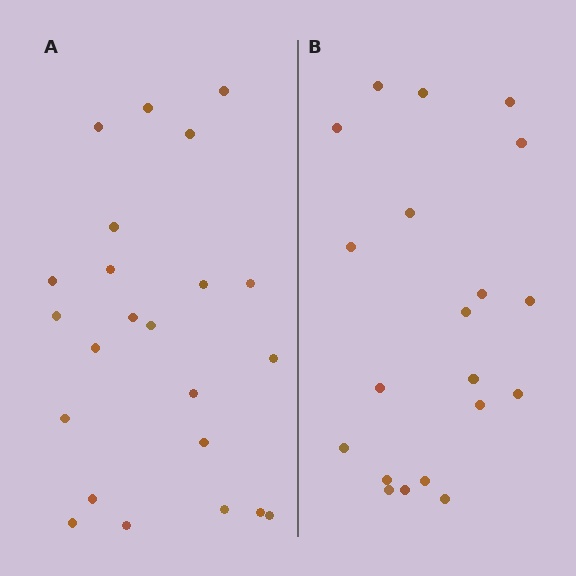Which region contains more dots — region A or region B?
Region A (the left region) has more dots.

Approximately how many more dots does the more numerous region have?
Region A has just a few more — roughly 2 or 3 more dots than region B.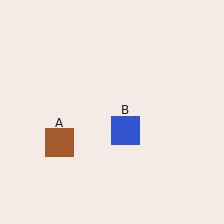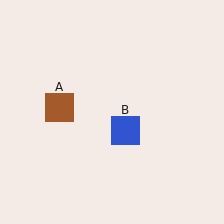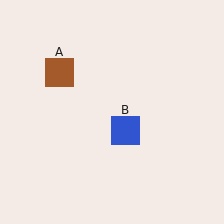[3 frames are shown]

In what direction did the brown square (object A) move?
The brown square (object A) moved up.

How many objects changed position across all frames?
1 object changed position: brown square (object A).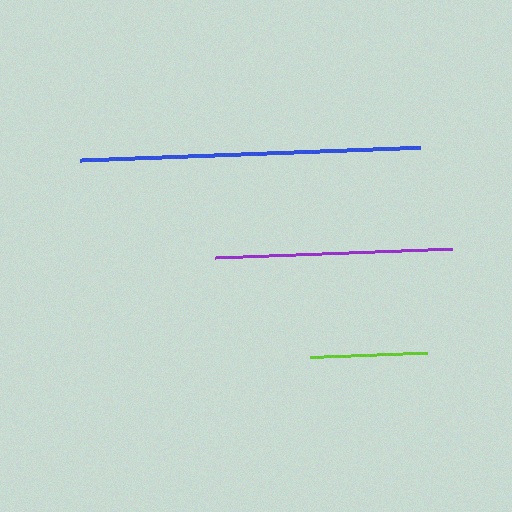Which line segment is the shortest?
The lime line is the shortest at approximately 117 pixels.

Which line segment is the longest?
The blue line is the longest at approximately 340 pixels.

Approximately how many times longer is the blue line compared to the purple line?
The blue line is approximately 1.4 times the length of the purple line.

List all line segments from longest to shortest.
From longest to shortest: blue, purple, lime.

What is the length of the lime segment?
The lime segment is approximately 117 pixels long.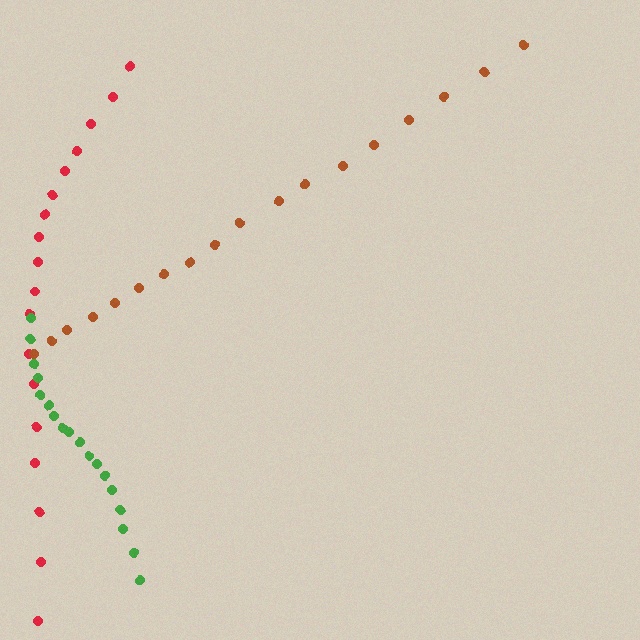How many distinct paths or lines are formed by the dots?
There are 3 distinct paths.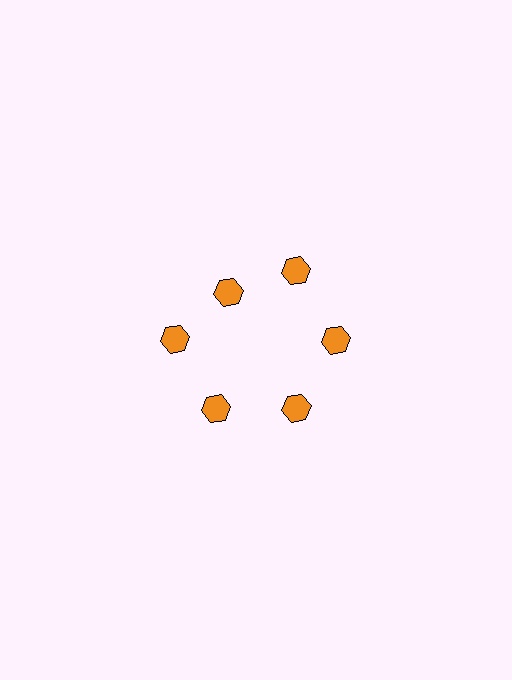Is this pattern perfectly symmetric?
No. The 6 orange hexagons are arranged in a ring, but one element near the 11 o'clock position is pulled inward toward the center, breaking the 6-fold rotational symmetry.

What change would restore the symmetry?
The symmetry would be restored by moving it outward, back onto the ring so that all 6 hexagons sit at equal angles and equal distance from the center.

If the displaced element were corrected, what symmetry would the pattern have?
It would have 6-fold rotational symmetry — the pattern would map onto itself every 60 degrees.